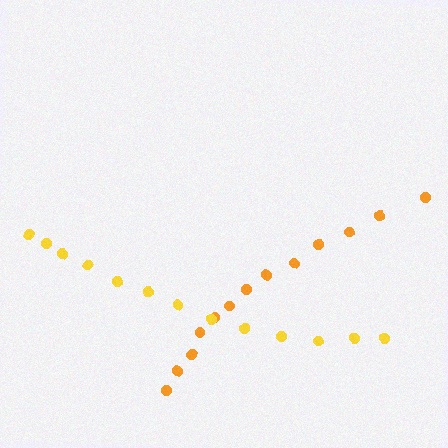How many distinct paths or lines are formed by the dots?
There are 2 distinct paths.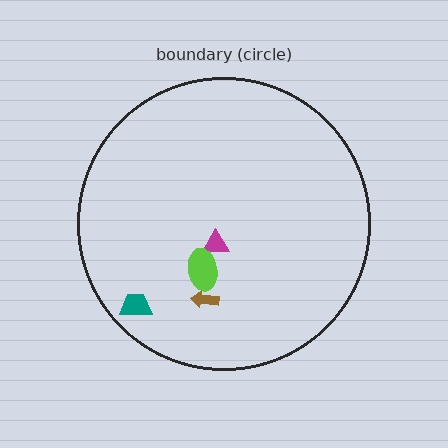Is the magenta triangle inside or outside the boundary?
Inside.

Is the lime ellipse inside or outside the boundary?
Inside.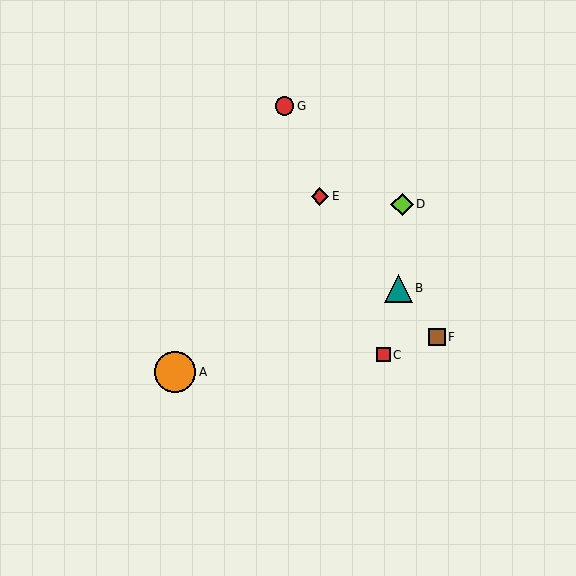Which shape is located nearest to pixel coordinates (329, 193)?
The red diamond (labeled E) at (320, 196) is nearest to that location.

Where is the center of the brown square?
The center of the brown square is at (437, 337).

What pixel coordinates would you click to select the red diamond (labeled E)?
Click at (320, 196) to select the red diamond E.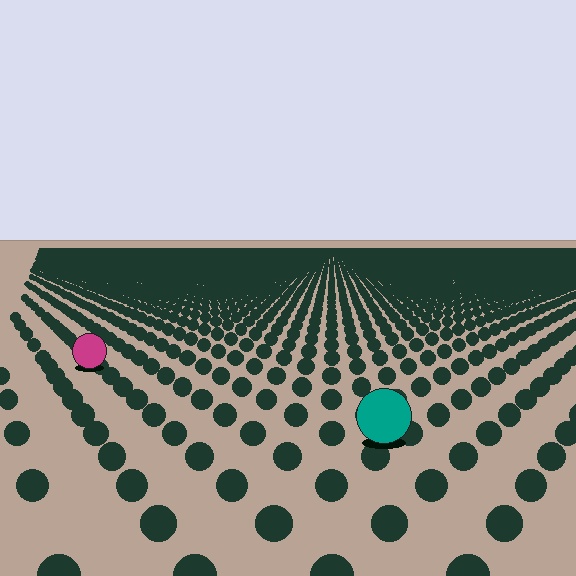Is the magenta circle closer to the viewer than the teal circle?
No. The teal circle is closer — you can tell from the texture gradient: the ground texture is coarser near it.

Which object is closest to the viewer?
The teal circle is closest. The texture marks near it are larger and more spread out.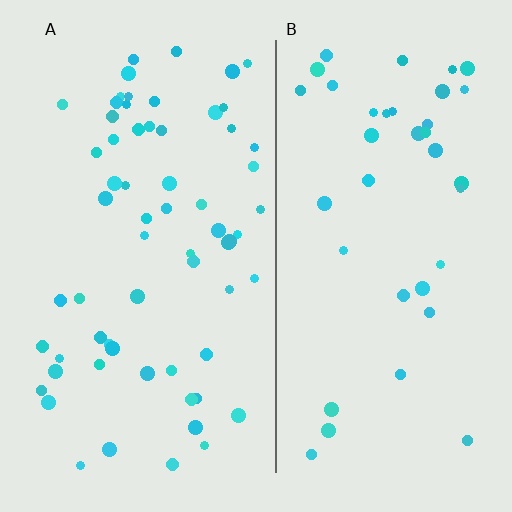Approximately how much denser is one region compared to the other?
Approximately 1.7× — region A over region B.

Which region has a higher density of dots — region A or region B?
A (the left).